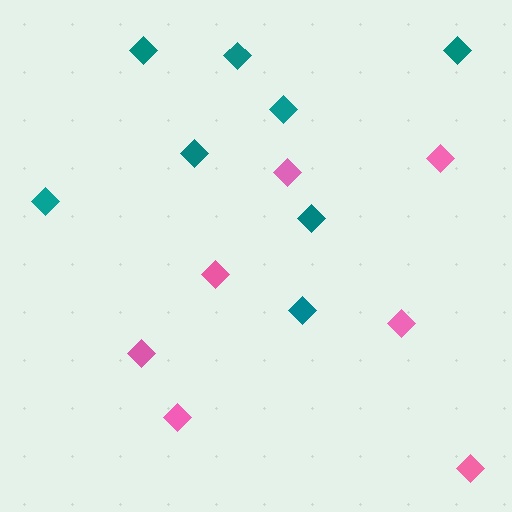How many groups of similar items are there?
There are 2 groups: one group of teal diamonds (8) and one group of pink diamonds (7).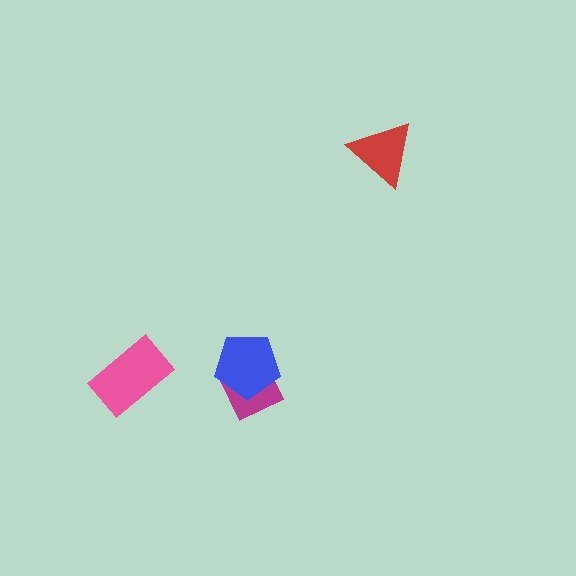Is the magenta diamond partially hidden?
Yes, it is partially covered by another shape.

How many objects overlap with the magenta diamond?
1 object overlaps with the magenta diamond.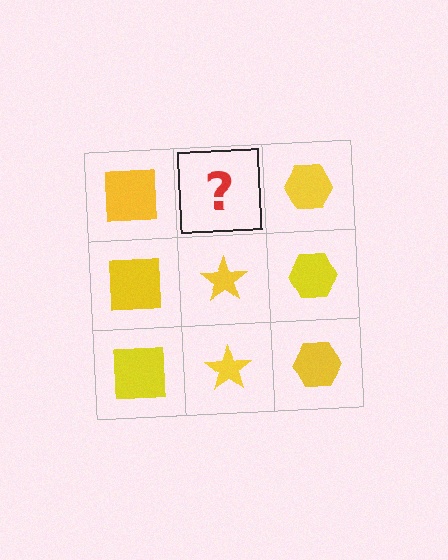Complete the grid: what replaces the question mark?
The question mark should be replaced with a yellow star.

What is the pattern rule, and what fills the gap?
The rule is that each column has a consistent shape. The gap should be filled with a yellow star.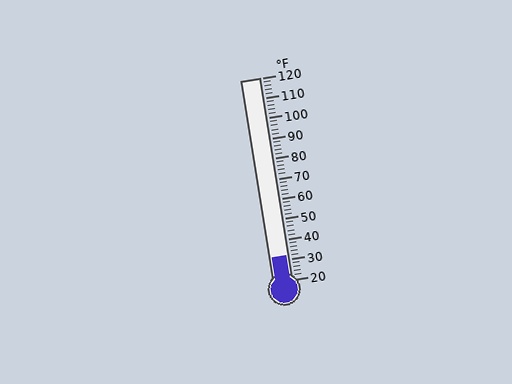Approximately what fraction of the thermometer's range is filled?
The thermometer is filled to approximately 10% of its range.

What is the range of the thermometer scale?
The thermometer scale ranges from 20°F to 120°F.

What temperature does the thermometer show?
The thermometer shows approximately 32°F.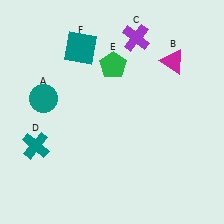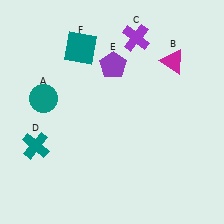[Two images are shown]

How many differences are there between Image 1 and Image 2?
There is 1 difference between the two images.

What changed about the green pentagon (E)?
In Image 1, E is green. In Image 2, it changed to purple.